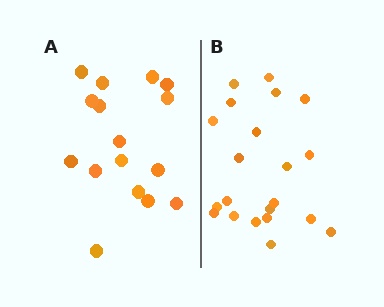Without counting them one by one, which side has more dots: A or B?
Region B (the right region) has more dots.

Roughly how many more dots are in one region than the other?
Region B has about 5 more dots than region A.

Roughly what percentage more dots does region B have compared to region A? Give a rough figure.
About 30% more.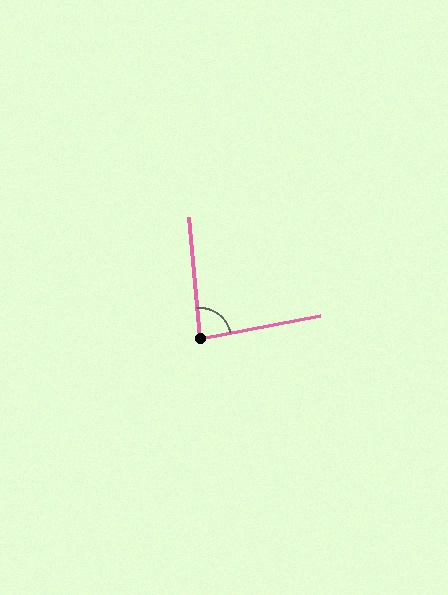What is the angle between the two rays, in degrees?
Approximately 84 degrees.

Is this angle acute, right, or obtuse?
It is acute.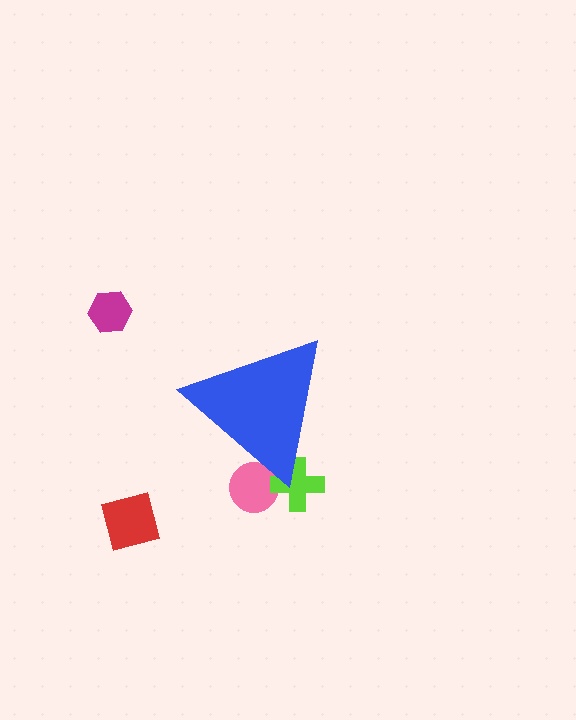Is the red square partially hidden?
No, the red square is fully visible.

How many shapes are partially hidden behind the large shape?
2 shapes are partially hidden.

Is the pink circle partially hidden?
Yes, the pink circle is partially hidden behind the blue triangle.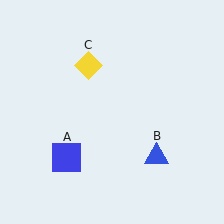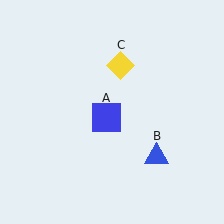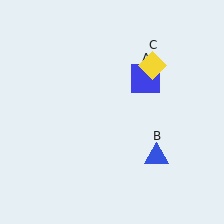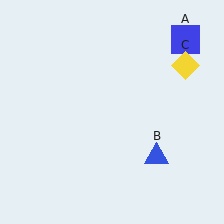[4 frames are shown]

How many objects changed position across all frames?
2 objects changed position: blue square (object A), yellow diamond (object C).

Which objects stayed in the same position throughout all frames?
Blue triangle (object B) remained stationary.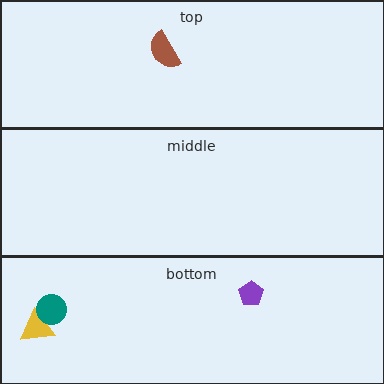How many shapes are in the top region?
1.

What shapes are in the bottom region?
The purple pentagon, the yellow triangle, the teal circle.